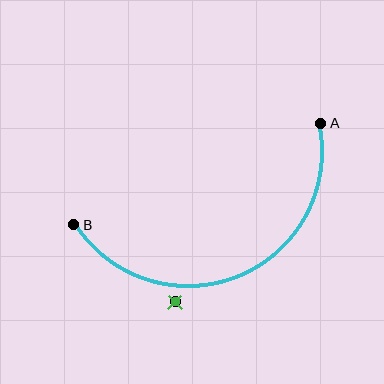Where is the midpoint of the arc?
The arc midpoint is the point on the curve farthest from the straight line joining A and B. It sits below that line.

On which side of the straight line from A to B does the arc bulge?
The arc bulges below the straight line connecting A and B.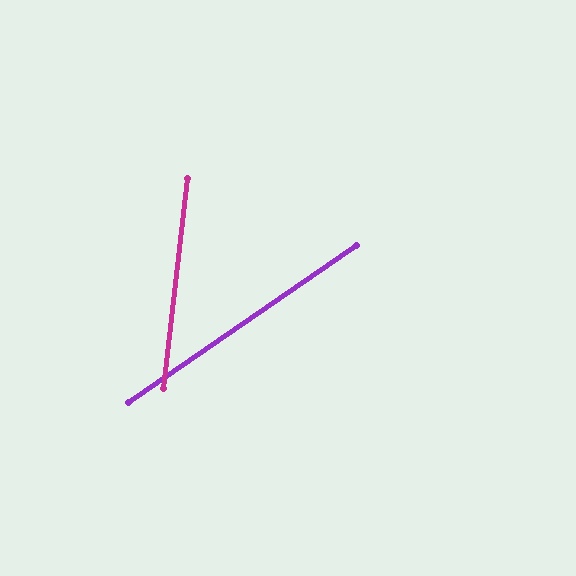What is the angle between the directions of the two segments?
Approximately 49 degrees.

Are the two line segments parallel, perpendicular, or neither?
Neither parallel nor perpendicular — they differ by about 49°.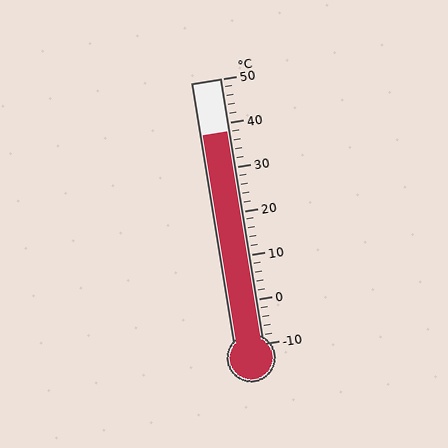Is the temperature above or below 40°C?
The temperature is below 40°C.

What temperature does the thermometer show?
The thermometer shows approximately 38°C.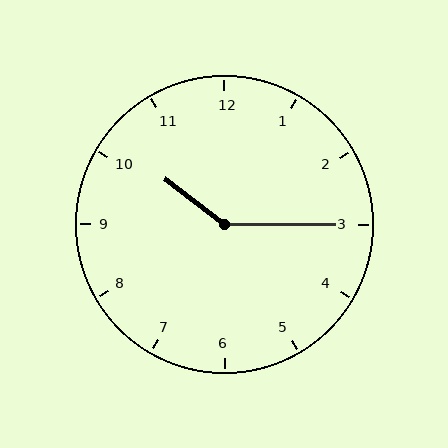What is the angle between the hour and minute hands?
Approximately 142 degrees.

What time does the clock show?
10:15.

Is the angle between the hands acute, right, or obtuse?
It is obtuse.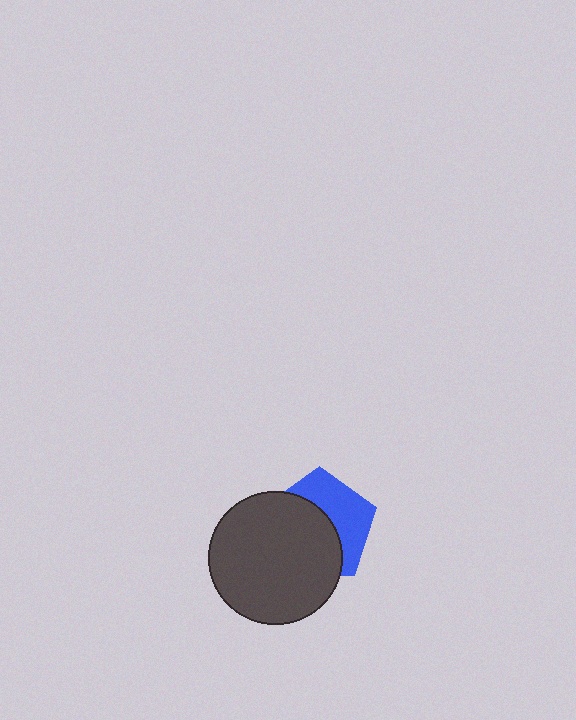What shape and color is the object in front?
The object in front is a dark gray circle.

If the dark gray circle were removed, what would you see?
You would see the complete blue pentagon.